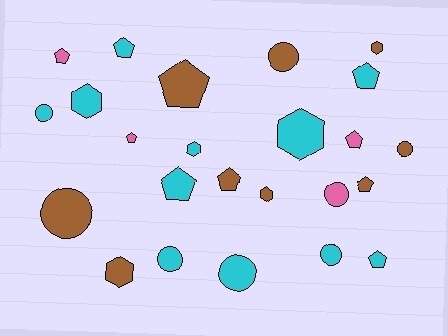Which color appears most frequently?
Cyan, with 11 objects.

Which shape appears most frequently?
Pentagon, with 10 objects.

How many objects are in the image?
There are 24 objects.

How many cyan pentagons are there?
There are 4 cyan pentagons.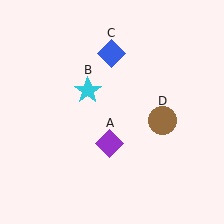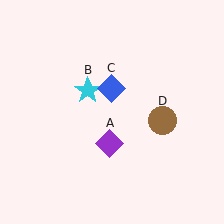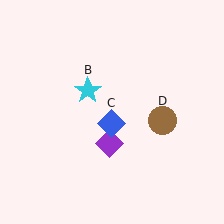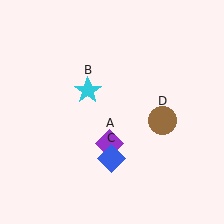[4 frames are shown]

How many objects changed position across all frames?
1 object changed position: blue diamond (object C).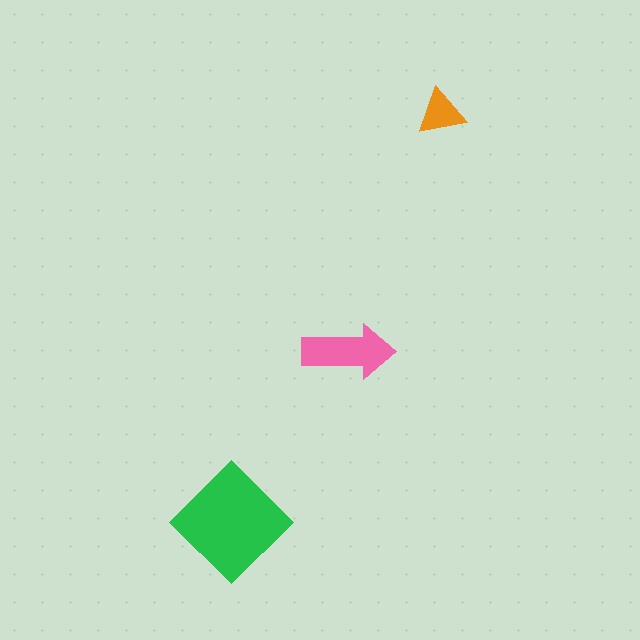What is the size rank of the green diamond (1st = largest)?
1st.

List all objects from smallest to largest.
The orange triangle, the pink arrow, the green diamond.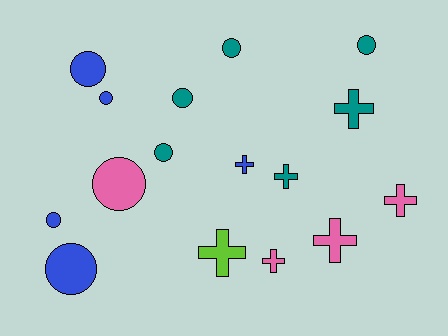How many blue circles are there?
There are 4 blue circles.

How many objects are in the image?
There are 16 objects.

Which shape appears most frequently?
Circle, with 9 objects.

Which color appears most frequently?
Teal, with 6 objects.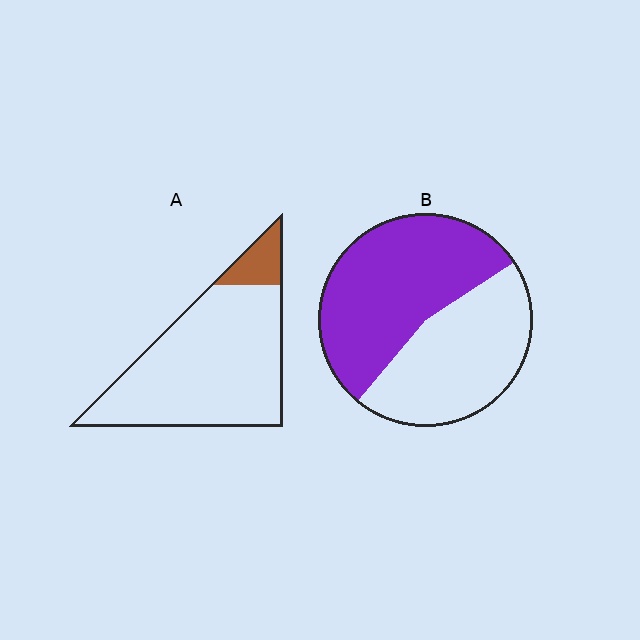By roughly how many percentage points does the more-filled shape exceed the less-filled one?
By roughly 45 percentage points (B over A).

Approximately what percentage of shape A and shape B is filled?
A is approximately 10% and B is approximately 55%.